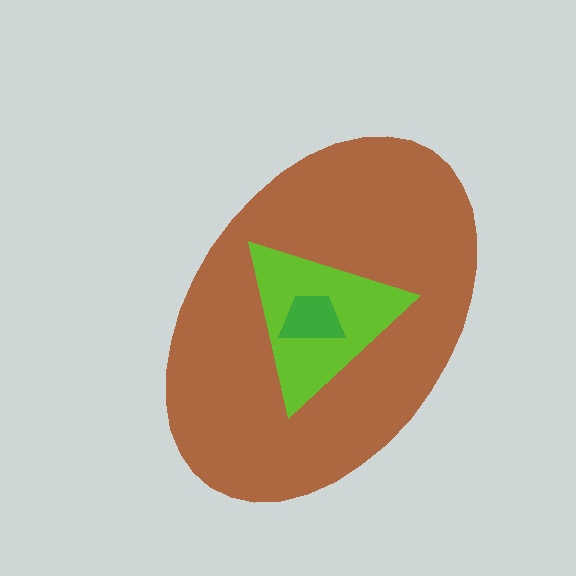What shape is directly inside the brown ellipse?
The lime triangle.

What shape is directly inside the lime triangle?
The green trapezoid.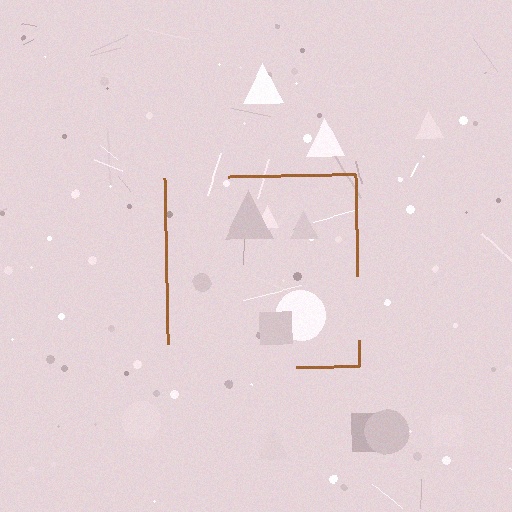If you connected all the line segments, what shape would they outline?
They would outline a square.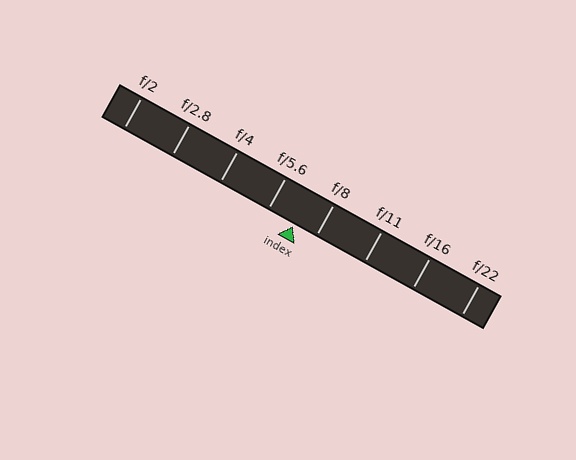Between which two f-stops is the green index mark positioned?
The index mark is between f/5.6 and f/8.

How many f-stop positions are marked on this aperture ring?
There are 8 f-stop positions marked.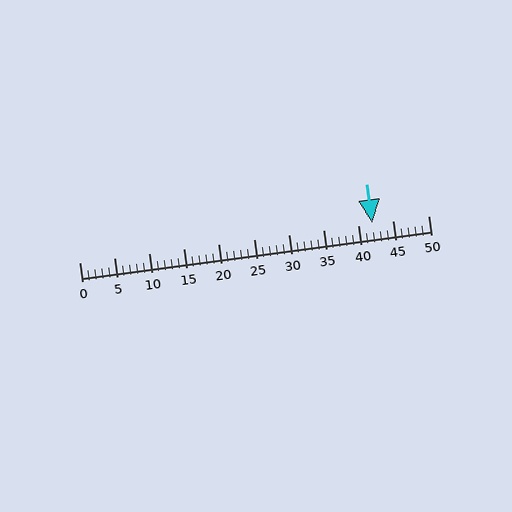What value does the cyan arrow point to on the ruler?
The cyan arrow points to approximately 42.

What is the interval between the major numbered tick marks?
The major tick marks are spaced 5 units apart.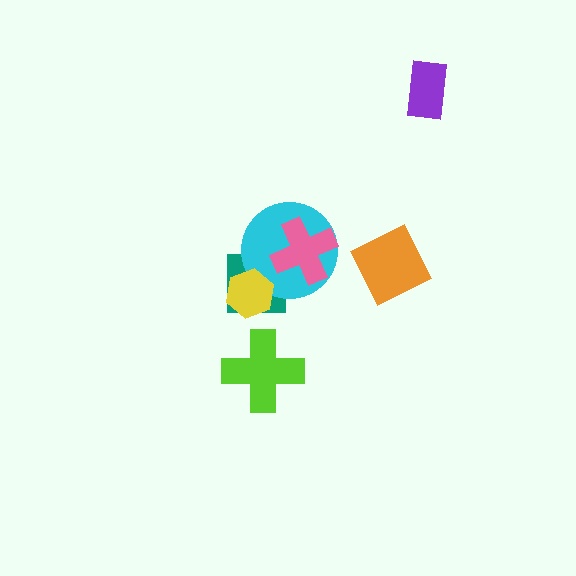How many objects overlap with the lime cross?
0 objects overlap with the lime cross.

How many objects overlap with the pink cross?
1 object overlaps with the pink cross.